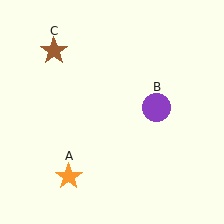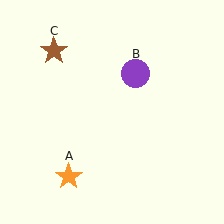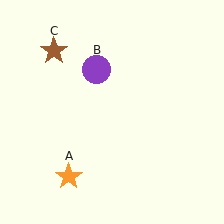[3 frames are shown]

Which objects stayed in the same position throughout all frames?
Orange star (object A) and brown star (object C) remained stationary.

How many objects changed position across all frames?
1 object changed position: purple circle (object B).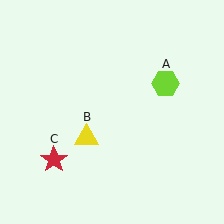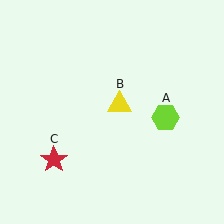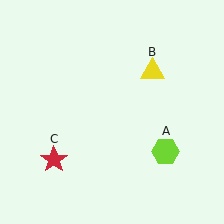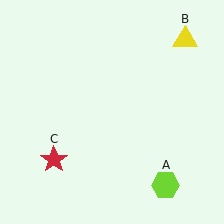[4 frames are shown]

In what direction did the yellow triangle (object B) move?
The yellow triangle (object B) moved up and to the right.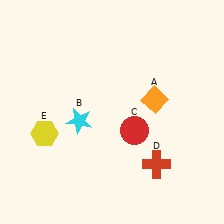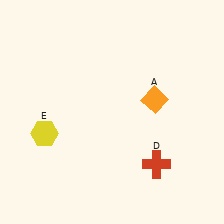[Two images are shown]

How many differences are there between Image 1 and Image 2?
There are 2 differences between the two images.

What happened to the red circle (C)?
The red circle (C) was removed in Image 2. It was in the bottom-right area of Image 1.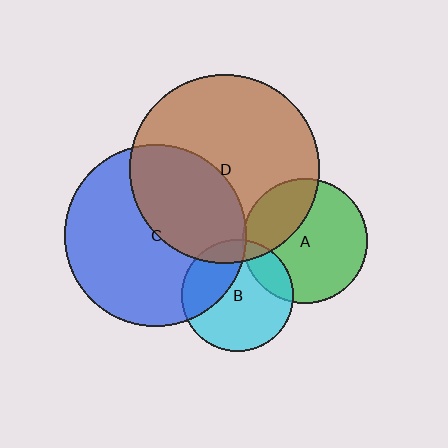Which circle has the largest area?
Circle D (brown).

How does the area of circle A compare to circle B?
Approximately 1.2 times.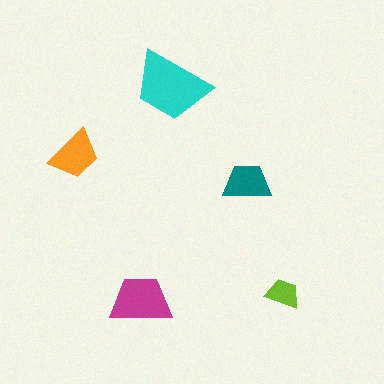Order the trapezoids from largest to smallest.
the cyan one, the magenta one, the orange one, the teal one, the lime one.